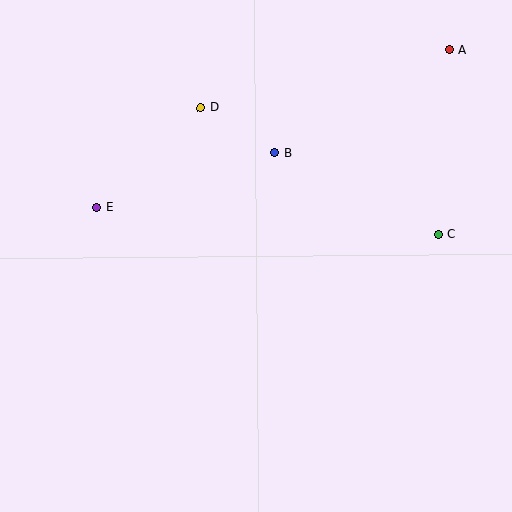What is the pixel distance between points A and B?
The distance between A and B is 203 pixels.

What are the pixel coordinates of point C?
Point C is at (438, 235).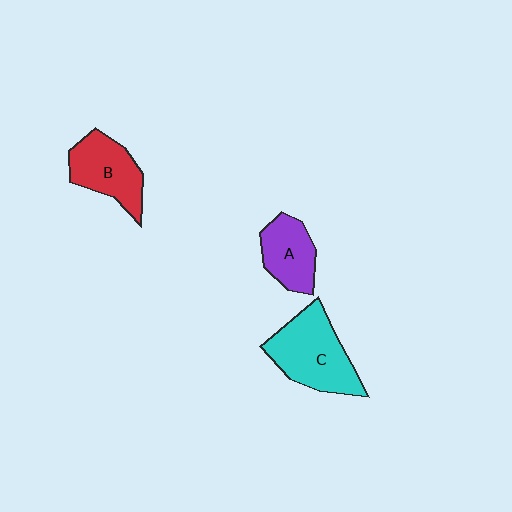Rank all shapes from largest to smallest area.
From largest to smallest: C (cyan), B (red), A (purple).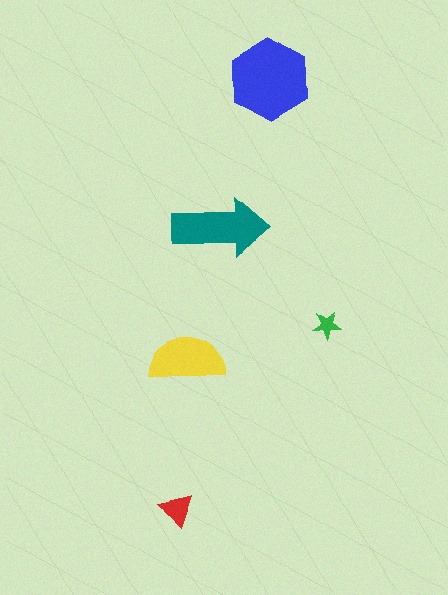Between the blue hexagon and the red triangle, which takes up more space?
The blue hexagon.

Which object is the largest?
The blue hexagon.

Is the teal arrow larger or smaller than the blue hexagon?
Smaller.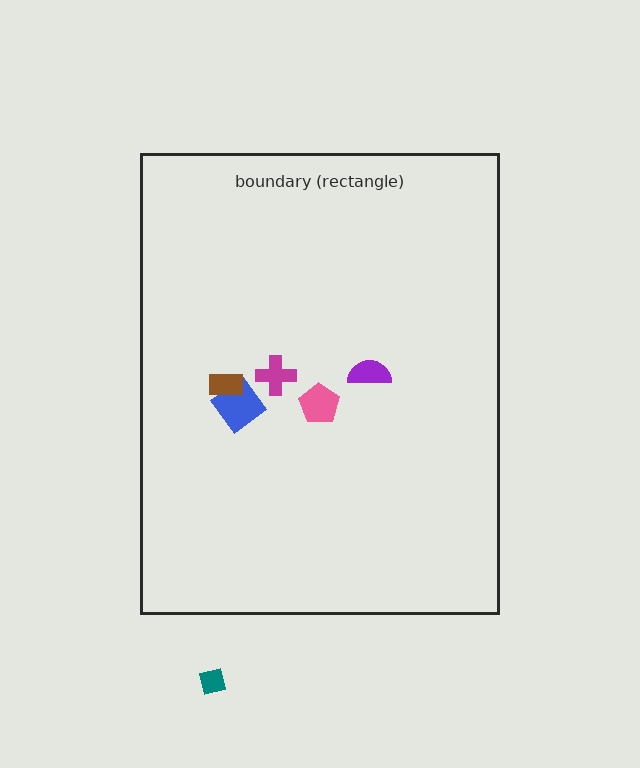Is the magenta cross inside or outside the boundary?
Inside.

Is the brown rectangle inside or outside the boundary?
Inside.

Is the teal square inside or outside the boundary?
Outside.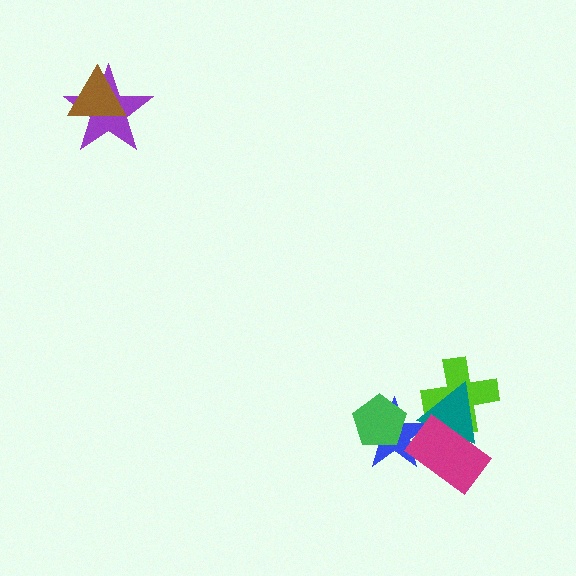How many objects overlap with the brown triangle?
1 object overlaps with the brown triangle.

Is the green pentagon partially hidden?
No, no other shape covers it.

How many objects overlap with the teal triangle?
3 objects overlap with the teal triangle.